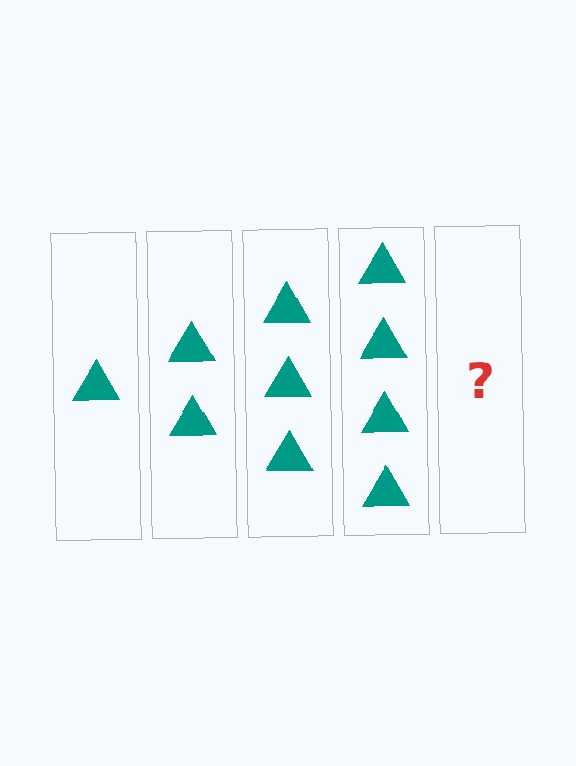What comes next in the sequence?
The next element should be 5 triangles.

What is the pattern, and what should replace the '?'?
The pattern is that each step adds one more triangle. The '?' should be 5 triangles.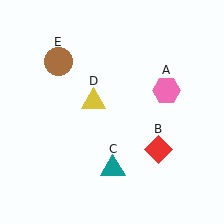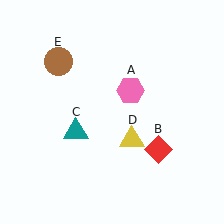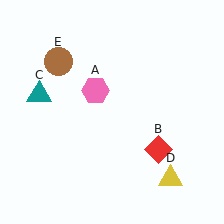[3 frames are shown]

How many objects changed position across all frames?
3 objects changed position: pink hexagon (object A), teal triangle (object C), yellow triangle (object D).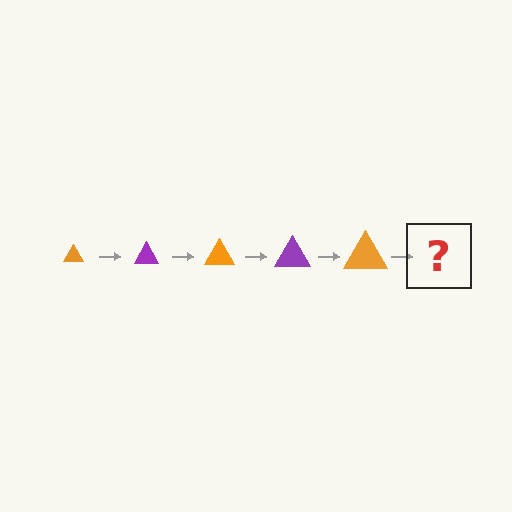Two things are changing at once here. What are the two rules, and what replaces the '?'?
The two rules are that the triangle grows larger each step and the color cycles through orange and purple. The '?' should be a purple triangle, larger than the previous one.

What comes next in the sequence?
The next element should be a purple triangle, larger than the previous one.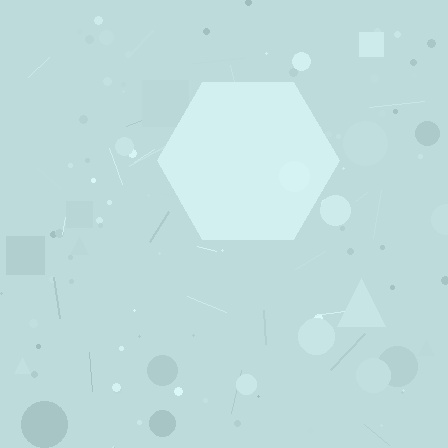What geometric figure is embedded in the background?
A hexagon is embedded in the background.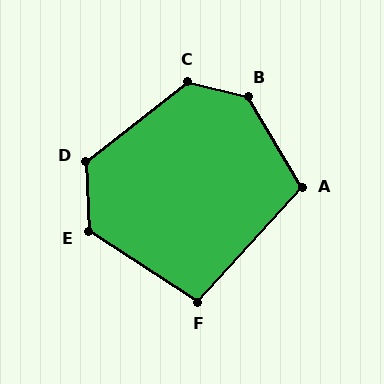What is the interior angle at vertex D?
Approximately 126 degrees (obtuse).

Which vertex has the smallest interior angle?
F, at approximately 99 degrees.